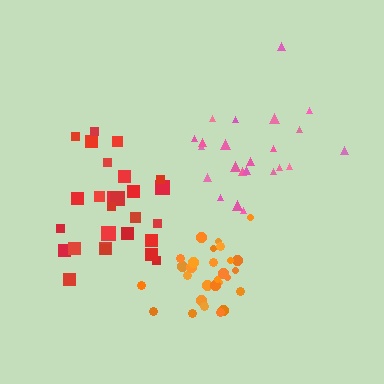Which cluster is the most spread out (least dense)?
Pink.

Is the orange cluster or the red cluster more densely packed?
Orange.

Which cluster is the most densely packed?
Orange.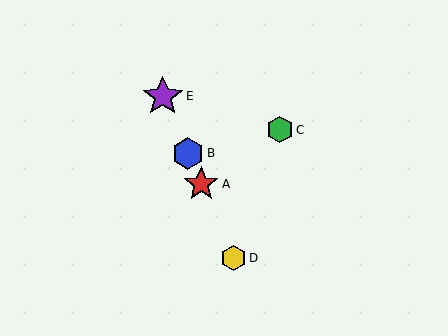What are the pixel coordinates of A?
Object A is at (201, 184).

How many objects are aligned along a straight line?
4 objects (A, B, D, E) are aligned along a straight line.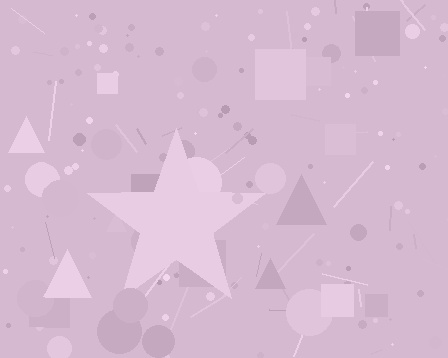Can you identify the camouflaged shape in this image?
The camouflaged shape is a star.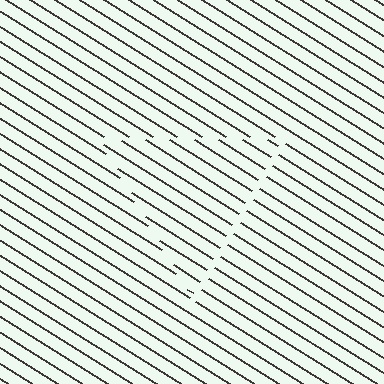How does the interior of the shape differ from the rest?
The interior of the shape contains the same grating, shifted by half a period — the contour is defined by the phase discontinuity where line-ends from the inner and outer gratings abut.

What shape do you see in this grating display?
An illusory triangle. The interior of the shape contains the same grating, shifted by half a period — the contour is defined by the phase discontinuity where line-ends from the inner and outer gratings abut.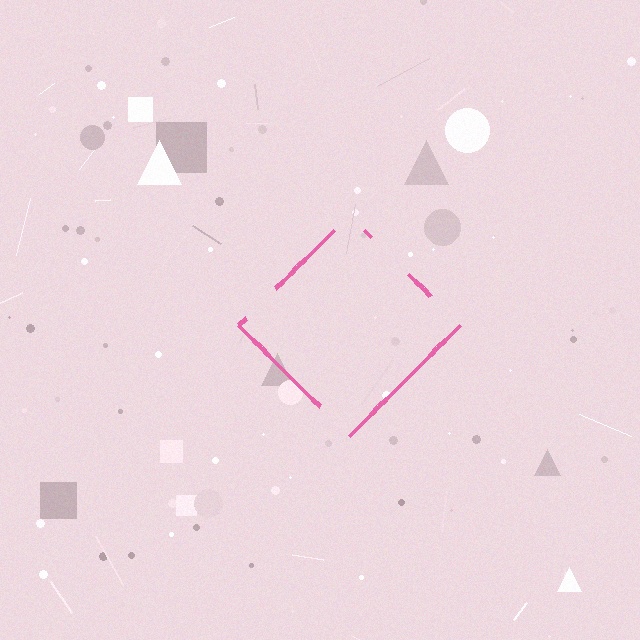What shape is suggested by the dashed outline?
The dashed outline suggests a diamond.